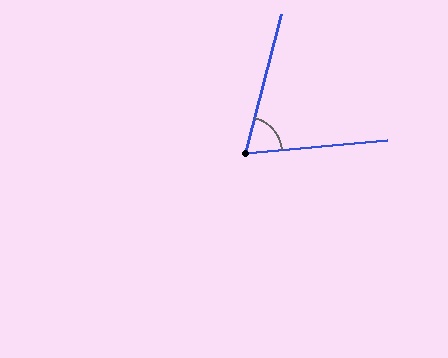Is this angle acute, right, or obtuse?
It is acute.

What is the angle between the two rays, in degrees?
Approximately 70 degrees.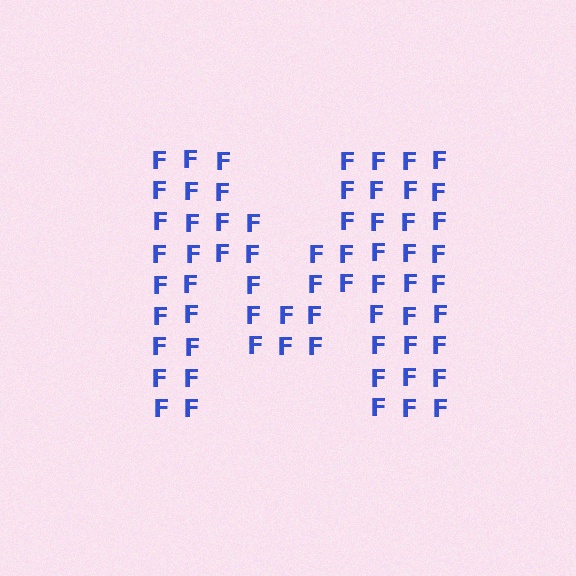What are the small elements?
The small elements are letter F's.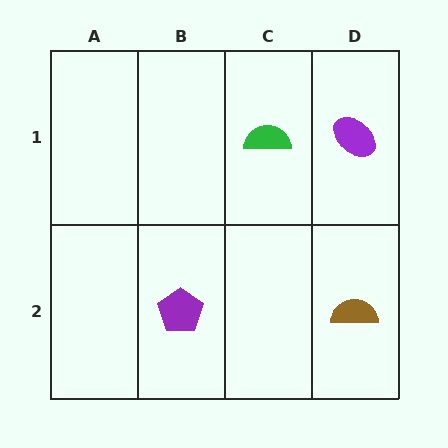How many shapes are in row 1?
2 shapes.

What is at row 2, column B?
A purple pentagon.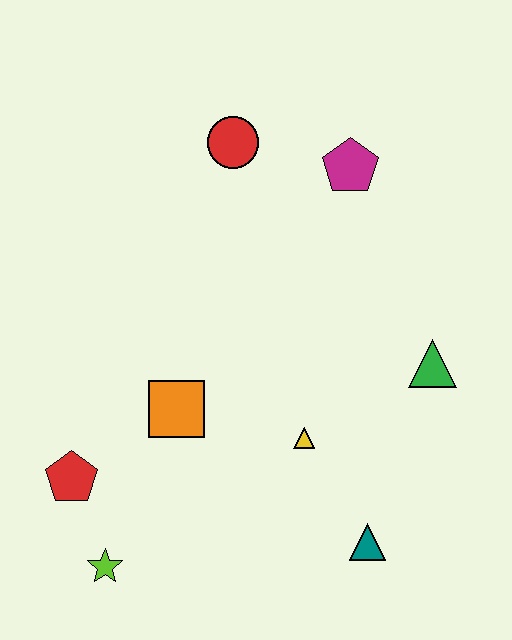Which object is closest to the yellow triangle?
The teal triangle is closest to the yellow triangle.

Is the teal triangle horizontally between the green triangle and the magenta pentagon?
Yes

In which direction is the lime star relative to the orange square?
The lime star is below the orange square.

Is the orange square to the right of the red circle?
No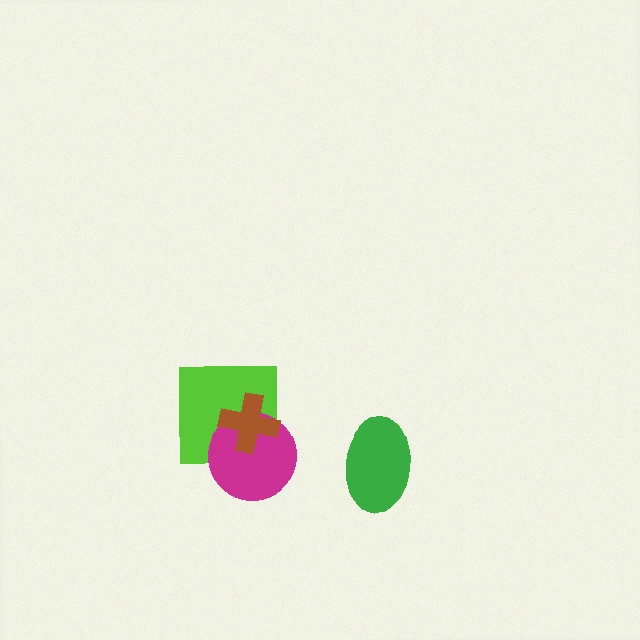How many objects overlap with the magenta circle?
2 objects overlap with the magenta circle.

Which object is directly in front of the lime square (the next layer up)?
The magenta circle is directly in front of the lime square.